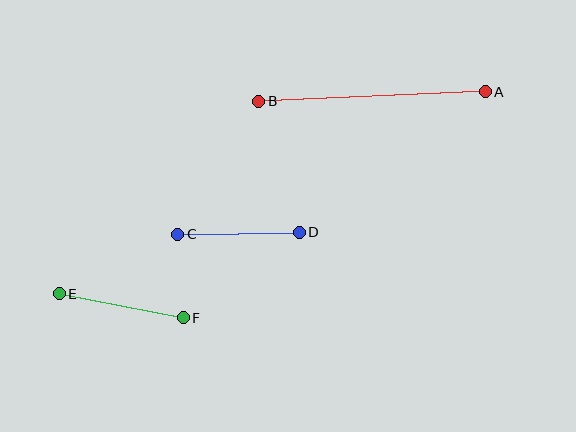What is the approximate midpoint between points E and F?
The midpoint is at approximately (121, 306) pixels.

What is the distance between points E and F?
The distance is approximately 126 pixels.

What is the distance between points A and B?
The distance is approximately 227 pixels.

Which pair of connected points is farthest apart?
Points A and B are farthest apart.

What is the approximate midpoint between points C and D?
The midpoint is at approximately (239, 233) pixels.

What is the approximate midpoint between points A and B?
The midpoint is at approximately (372, 97) pixels.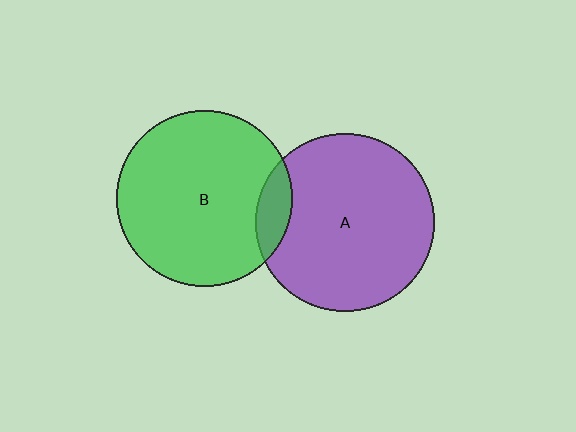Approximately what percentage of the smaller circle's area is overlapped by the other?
Approximately 10%.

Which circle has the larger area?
Circle A (purple).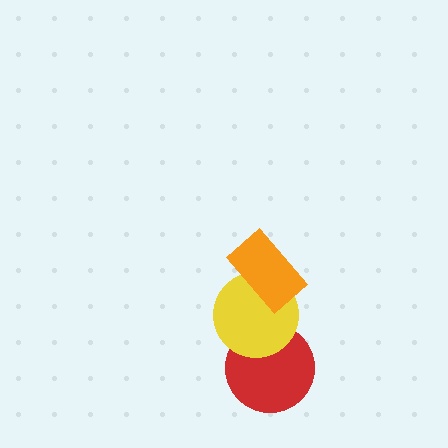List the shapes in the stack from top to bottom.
From top to bottom: the orange rectangle, the yellow circle, the red circle.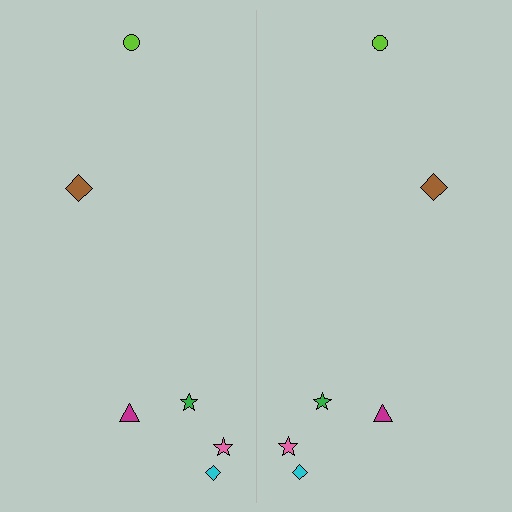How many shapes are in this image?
There are 12 shapes in this image.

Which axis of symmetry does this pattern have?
The pattern has a vertical axis of symmetry running through the center of the image.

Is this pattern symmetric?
Yes, this pattern has bilateral (reflection) symmetry.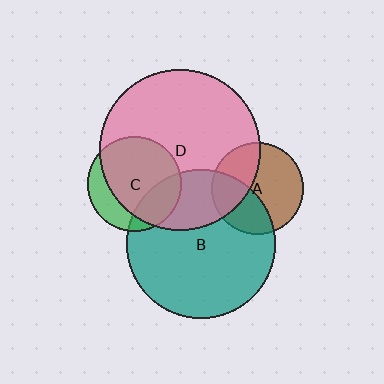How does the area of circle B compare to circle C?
Approximately 2.5 times.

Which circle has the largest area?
Circle D (pink).